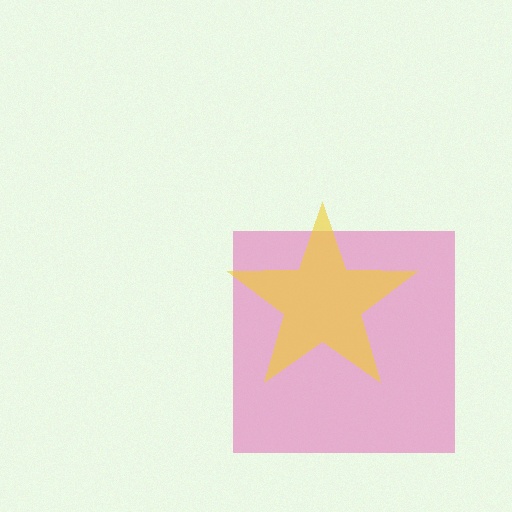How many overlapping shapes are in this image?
There are 2 overlapping shapes in the image.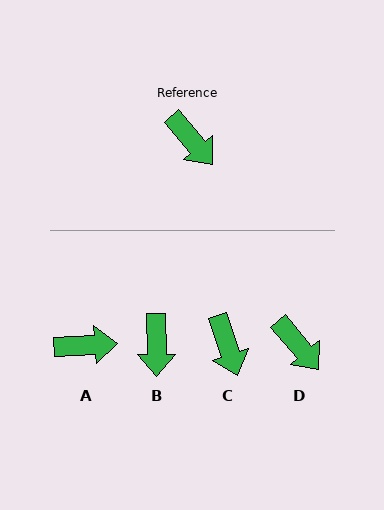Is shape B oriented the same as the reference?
No, it is off by about 39 degrees.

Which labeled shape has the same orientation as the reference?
D.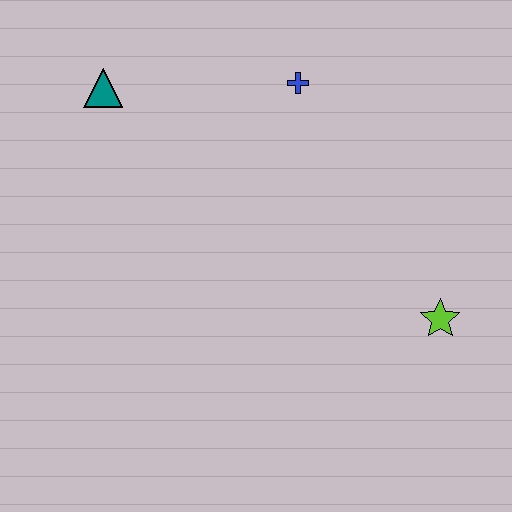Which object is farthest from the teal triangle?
The lime star is farthest from the teal triangle.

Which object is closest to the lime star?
The blue cross is closest to the lime star.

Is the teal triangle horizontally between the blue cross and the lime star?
No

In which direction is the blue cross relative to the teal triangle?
The blue cross is to the right of the teal triangle.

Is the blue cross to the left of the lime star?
Yes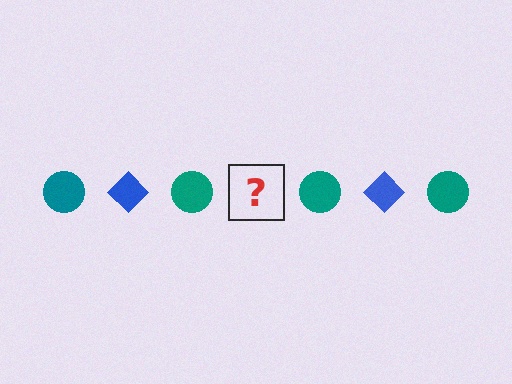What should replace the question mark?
The question mark should be replaced with a blue diamond.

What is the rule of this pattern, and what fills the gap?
The rule is that the pattern alternates between teal circle and blue diamond. The gap should be filled with a blue diamond.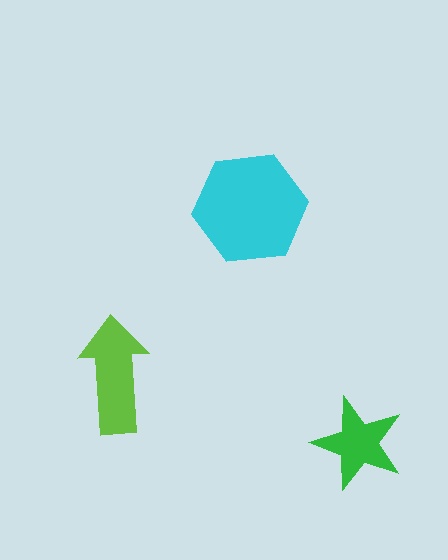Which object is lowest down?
The green star is bottommost.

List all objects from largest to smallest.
The cyan hexagon, the lime arrow, the green star.